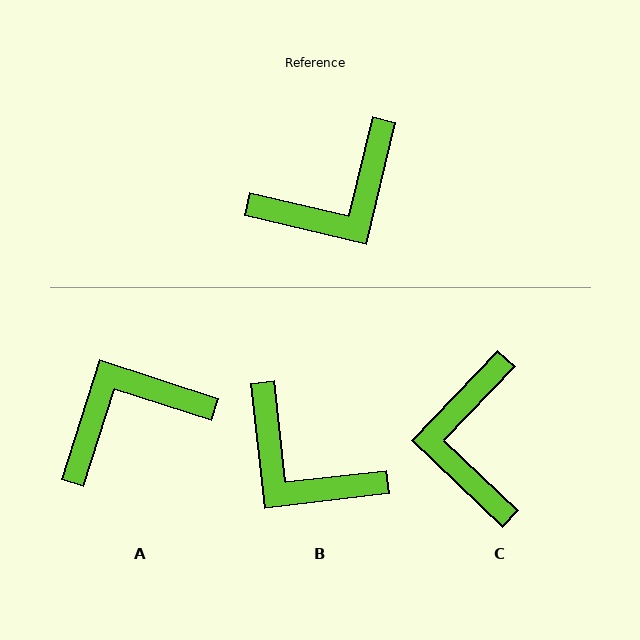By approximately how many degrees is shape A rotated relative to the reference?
Approximately 176 degrees counter-clockwise.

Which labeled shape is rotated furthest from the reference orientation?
A, about 176 degrees away.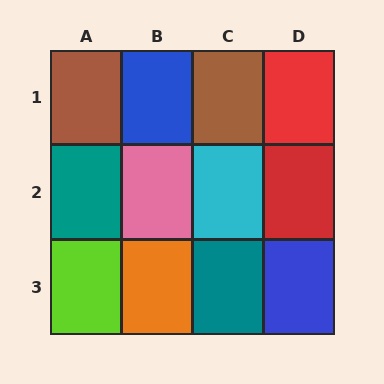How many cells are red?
2 cells are red.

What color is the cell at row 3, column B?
Orange.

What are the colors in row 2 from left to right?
Teal, pink, cyan, red.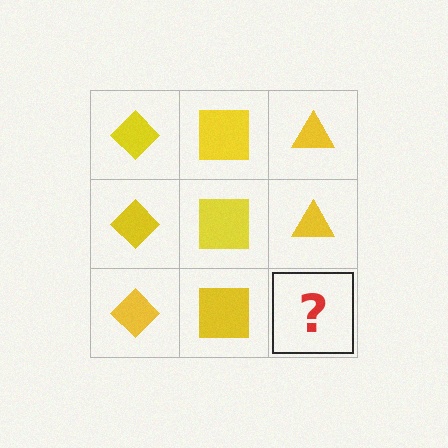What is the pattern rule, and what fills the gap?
The rule is that each column has a consistent shape. The gap should be filled with a yellow triangle.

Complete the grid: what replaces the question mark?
The question mark should be replaced with a yellow triangle.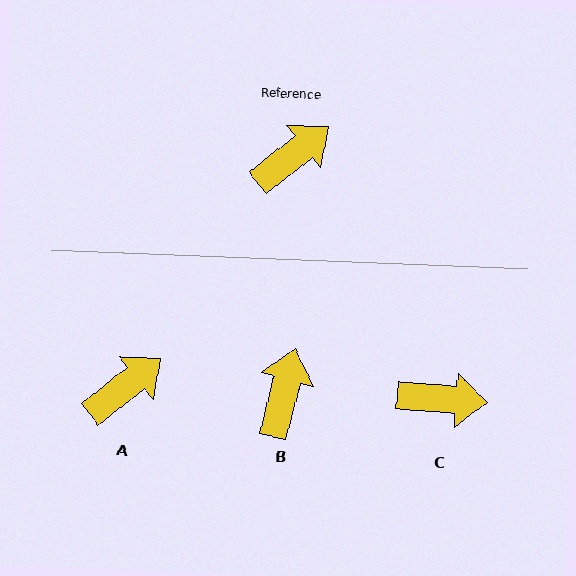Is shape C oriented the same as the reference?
No, it is off by about 42 degrees.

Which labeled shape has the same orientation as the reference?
A.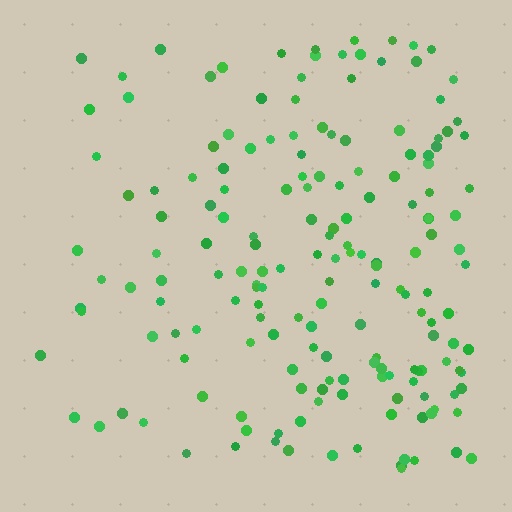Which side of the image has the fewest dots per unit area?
The left.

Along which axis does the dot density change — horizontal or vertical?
Horizontal.